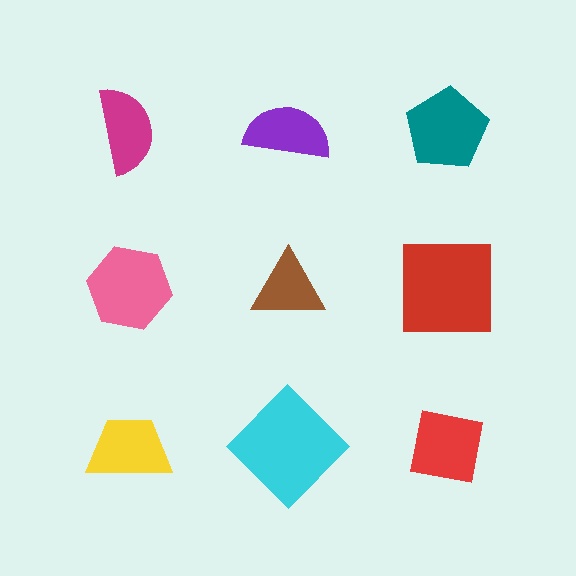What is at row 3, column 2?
A cyan diamond.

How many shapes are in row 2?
3 shapes.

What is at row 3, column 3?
A red square.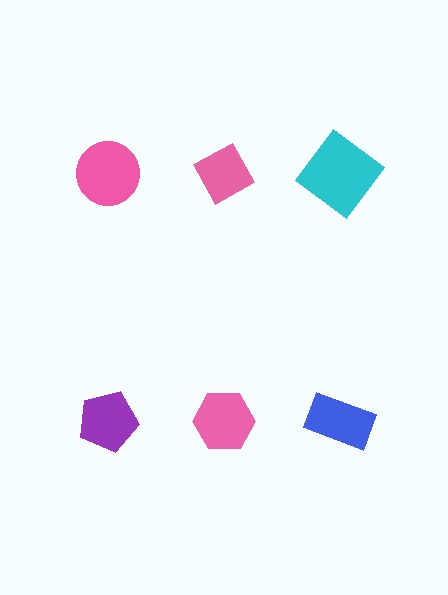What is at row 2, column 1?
A purple pentagon.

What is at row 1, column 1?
A pink circle.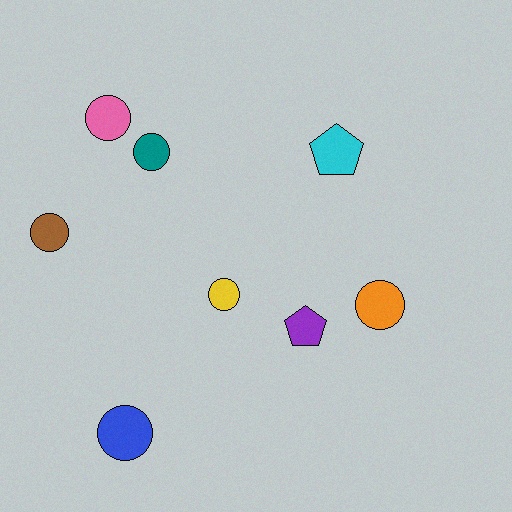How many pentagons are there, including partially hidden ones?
There are 2 pentagons.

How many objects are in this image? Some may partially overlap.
There are 8 objects.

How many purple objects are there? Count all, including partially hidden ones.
There is 1 purple object.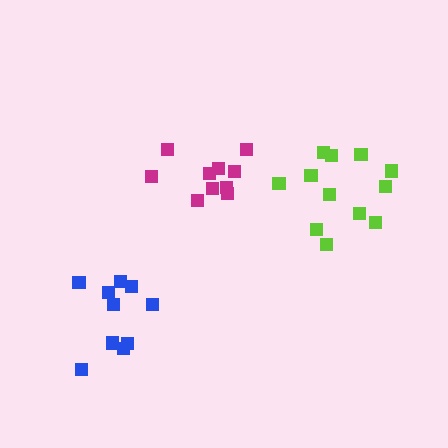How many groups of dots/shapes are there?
There are 3 groups.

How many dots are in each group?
Group 1: 10 dots, Group 2: 12 dots, Group 3: 10 dots (32 total).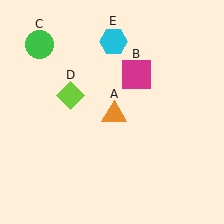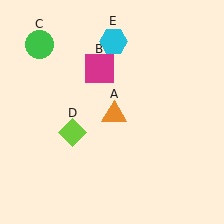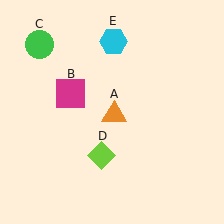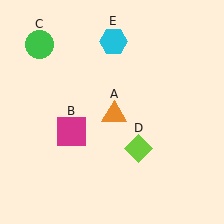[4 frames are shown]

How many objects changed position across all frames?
2 objects changed position: magenta square (object B), lime diamond (object D).